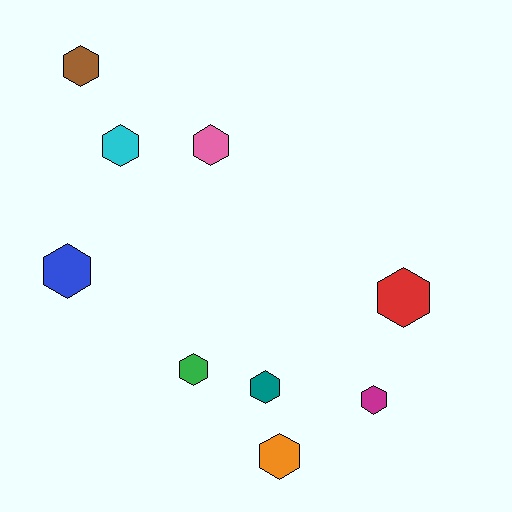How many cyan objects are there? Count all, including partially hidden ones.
There is 1 cyan object.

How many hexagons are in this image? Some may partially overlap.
There are 9 hexagons.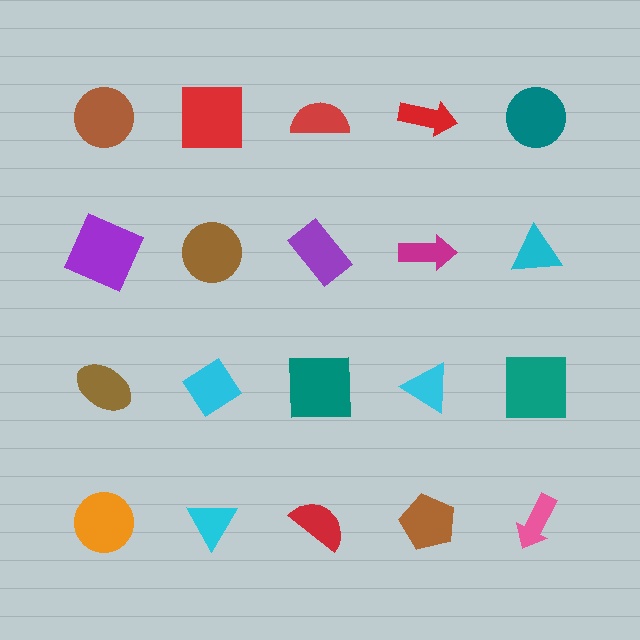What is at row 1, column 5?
A teal circle.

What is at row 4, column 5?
A pink arrow.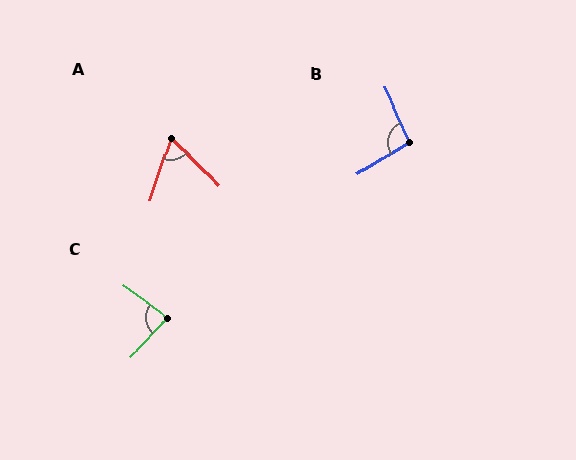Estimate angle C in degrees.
Approximately 84 degrees.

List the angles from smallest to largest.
A (65°), C (84°), B (97°).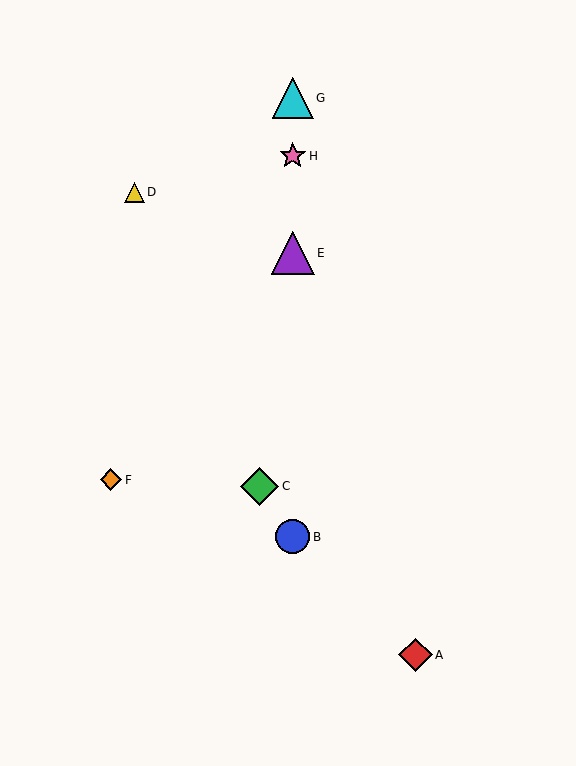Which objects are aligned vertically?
Objects B, E, G, H are aligned vertically.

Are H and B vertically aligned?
Yes, both are at x≈293.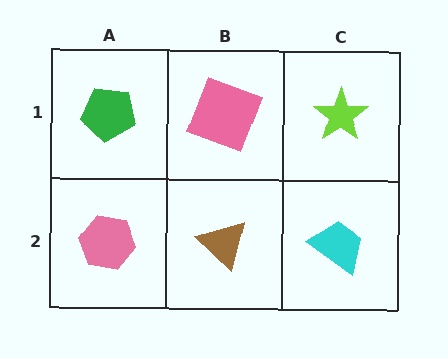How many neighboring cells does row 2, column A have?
2.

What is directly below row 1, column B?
A brown triangle.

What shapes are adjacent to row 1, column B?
A brown triangle (row 2, column B), a green pentagon (row 1, column A), a lime star (row 1, column C).